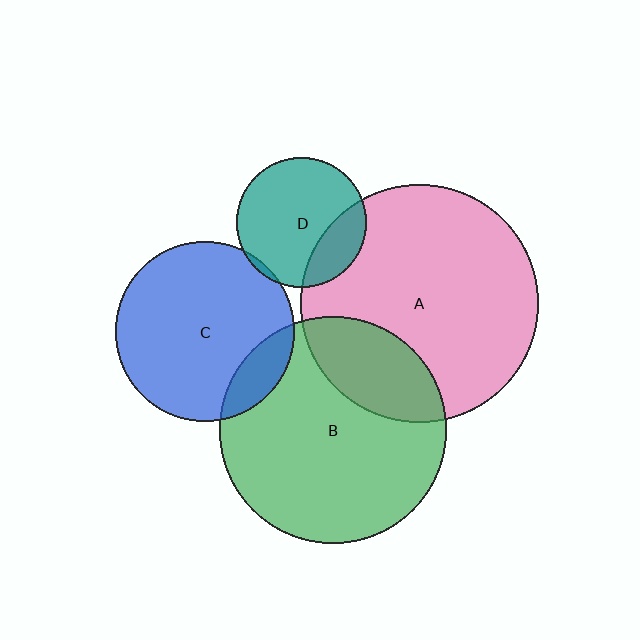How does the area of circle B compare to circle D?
Approximately 3.1 times.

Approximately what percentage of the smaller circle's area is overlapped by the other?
Approximately 15%.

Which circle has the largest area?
Circle A (pink).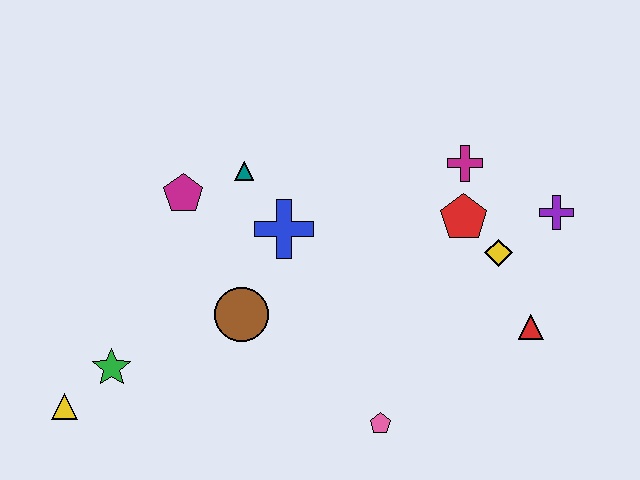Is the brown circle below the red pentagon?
Yes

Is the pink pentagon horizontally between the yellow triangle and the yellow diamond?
Yes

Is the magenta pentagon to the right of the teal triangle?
No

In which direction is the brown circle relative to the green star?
The brown circle is to the right of the green star.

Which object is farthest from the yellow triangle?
The purple cross is farthest from the yellow triangle.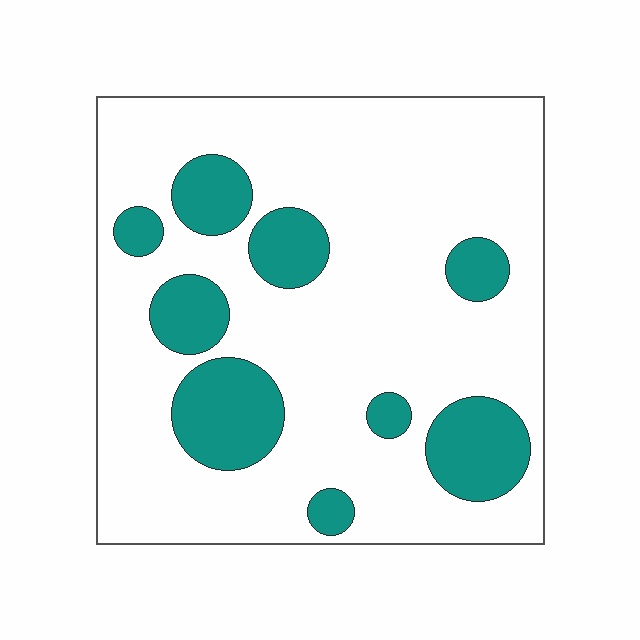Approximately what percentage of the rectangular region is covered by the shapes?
Approximately 20%.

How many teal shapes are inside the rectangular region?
9.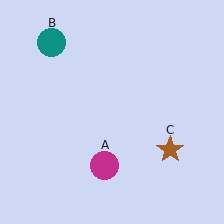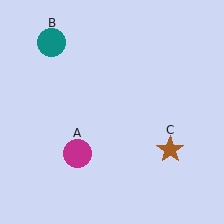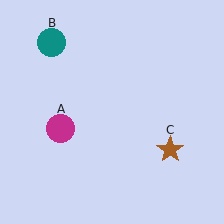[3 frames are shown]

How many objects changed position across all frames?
1 object changed position: magenta circle (object A).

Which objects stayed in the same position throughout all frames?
Teal circle (object B) and brown star (object C) remained stationary.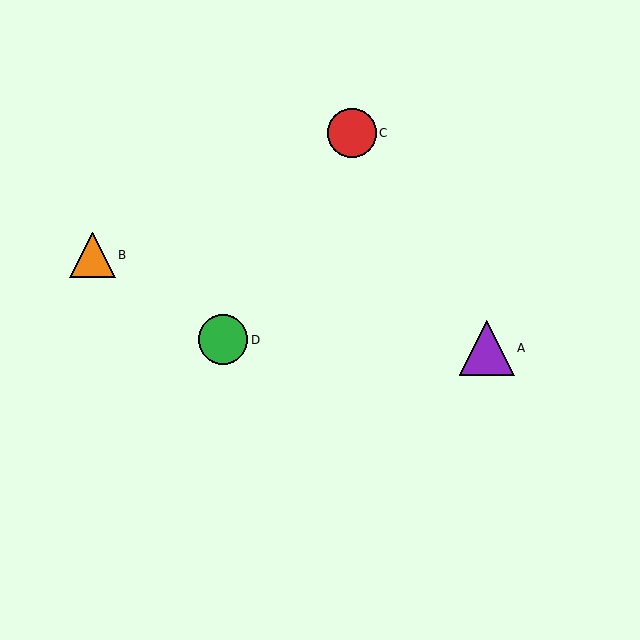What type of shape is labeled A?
Shape A is a purple triangle.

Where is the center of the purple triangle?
The center of the purple triangle is at (487, 348).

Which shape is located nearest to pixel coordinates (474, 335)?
The purple triangle (labeled A) at (487, 348) is nearest to that location.